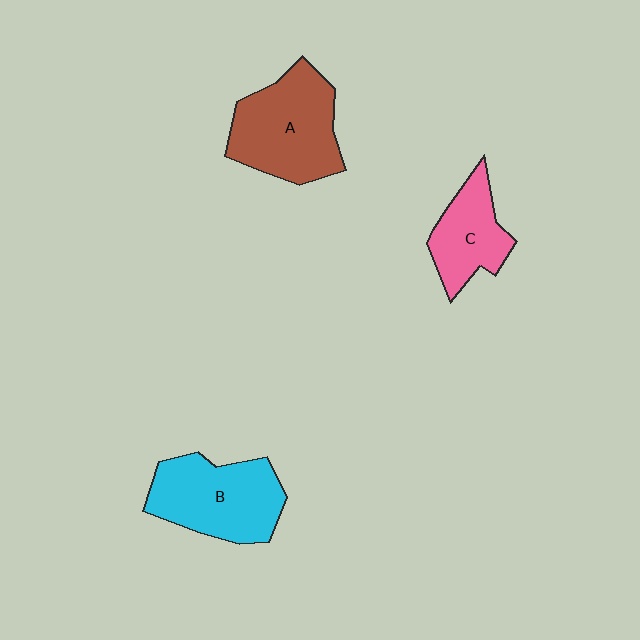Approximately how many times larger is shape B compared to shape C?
Approximately 1.5 times.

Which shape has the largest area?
Shape A (brown).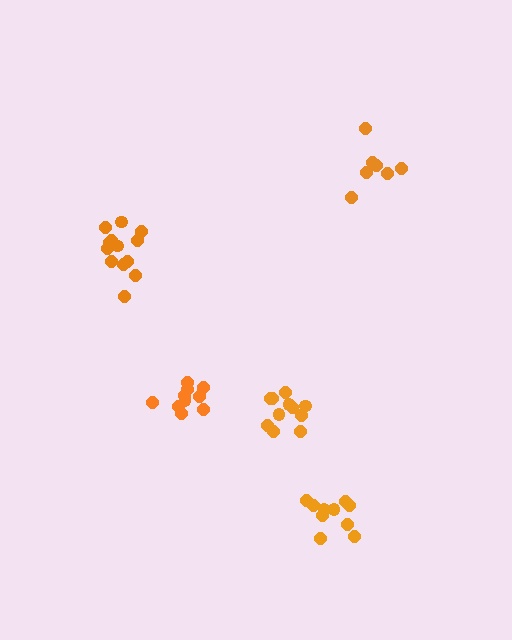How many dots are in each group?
Group 1: 10 dots, Group 2: 11 dots, Group 3: 13 dots, Group 4: 10 dots, Group 5: 7 dots (51 total).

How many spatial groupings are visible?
There are 5 spatial groupings.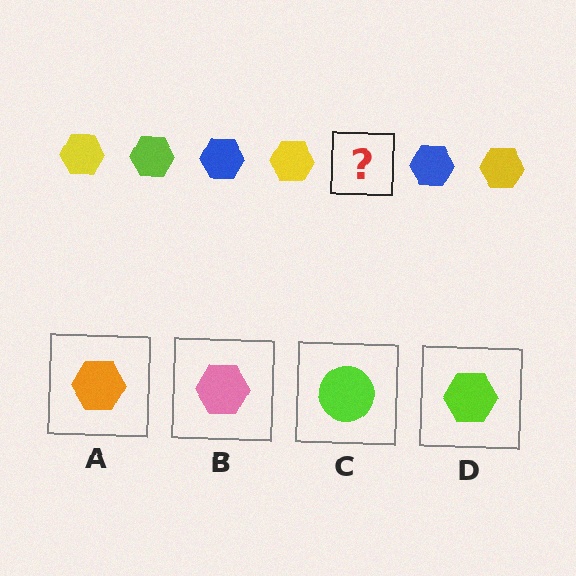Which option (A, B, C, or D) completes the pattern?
D.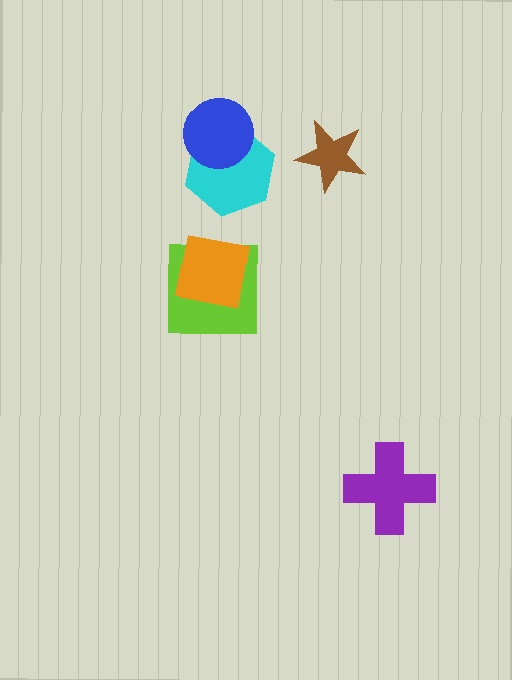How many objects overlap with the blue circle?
1 object overlaps with the blue circle.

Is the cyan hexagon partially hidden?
Yes, it is partially covered by another shape.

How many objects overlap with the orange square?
1 object overlaps with the orange square.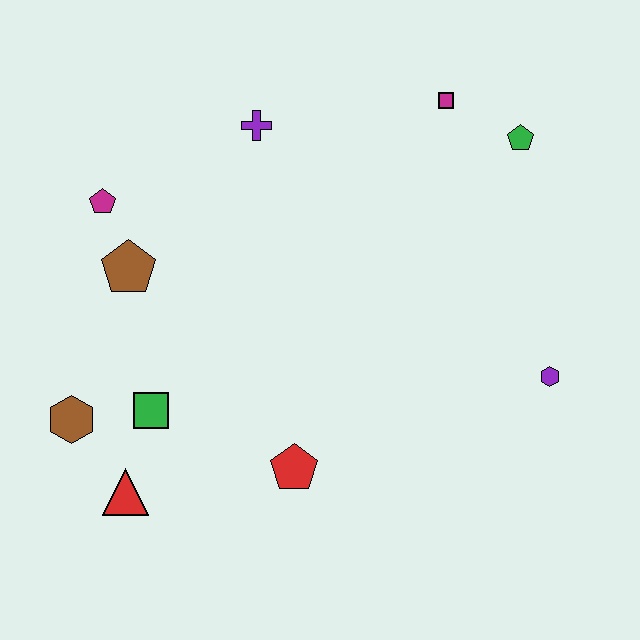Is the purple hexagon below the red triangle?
No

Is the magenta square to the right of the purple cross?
Yes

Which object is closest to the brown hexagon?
The green square is closest to the brown hexagon.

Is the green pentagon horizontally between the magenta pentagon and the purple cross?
No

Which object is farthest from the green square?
The green pentagon is farthest from the green square.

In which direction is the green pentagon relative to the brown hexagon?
The green pentagon is to the right of the brown hexagon.